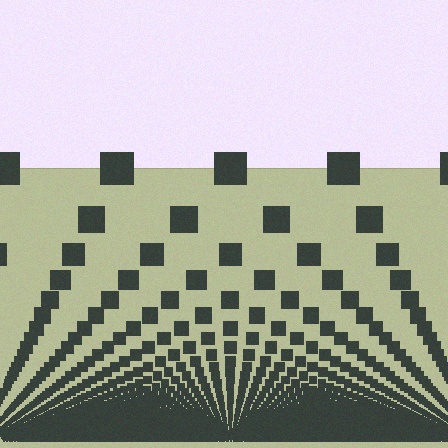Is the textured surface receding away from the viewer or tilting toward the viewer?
The surface appears to tilt toward the viewer. Texture elements get larger and sparser toward the top.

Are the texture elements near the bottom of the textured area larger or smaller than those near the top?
Smaller. The gradient is inverted — elements near the bottom are smaller and denser.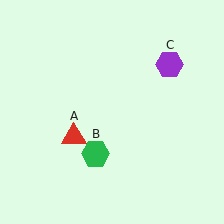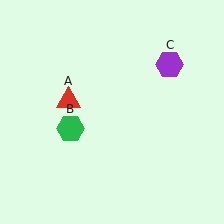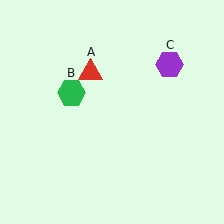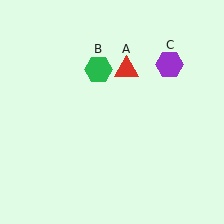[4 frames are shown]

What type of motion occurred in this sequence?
The red triangle (object A), green hexagon (object B) rotated clockwise around the center of the scene.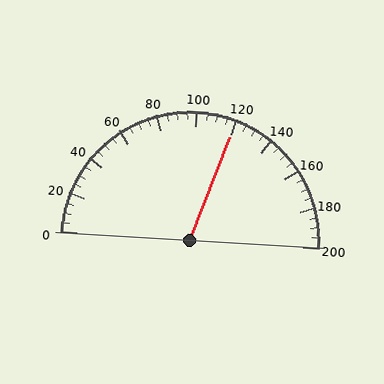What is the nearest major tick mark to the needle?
The nearest major tick mark is 120.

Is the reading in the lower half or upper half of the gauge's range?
The reading is in the upper half of the range (0 to 200).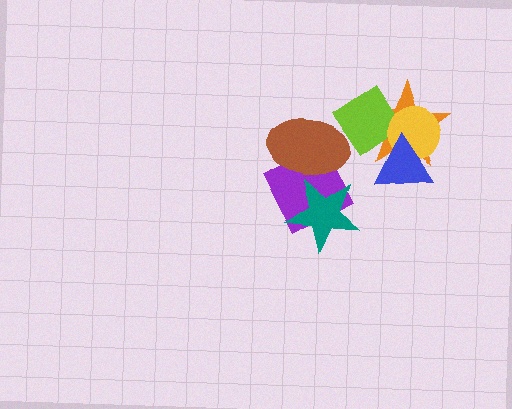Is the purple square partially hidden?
Yes, it is partially covered by another shape.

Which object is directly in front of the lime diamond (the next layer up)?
The yellow circle is directly in front of the lime diamond.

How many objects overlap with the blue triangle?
3 objects overlap with the blue triangle.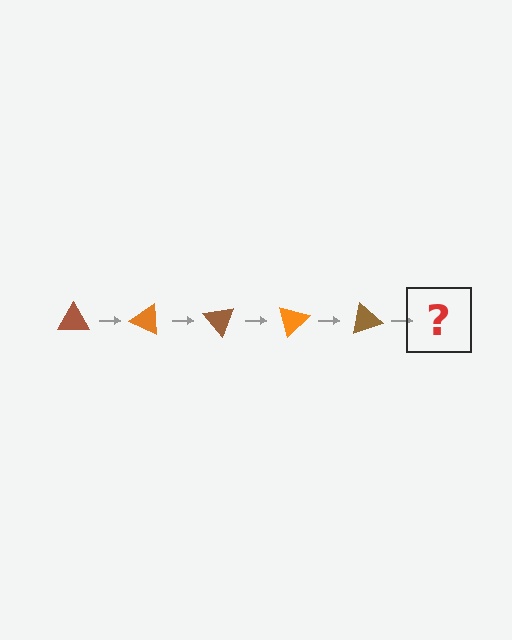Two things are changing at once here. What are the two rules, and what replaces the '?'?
The two rules are that it rotates 25 degrees each step and the color cycles through brown and orange. The '?' should be an orange triangle, rotated 125 degrees from the start.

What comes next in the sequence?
The next element should be an orange triangle, rotated 125 degrees from the start.